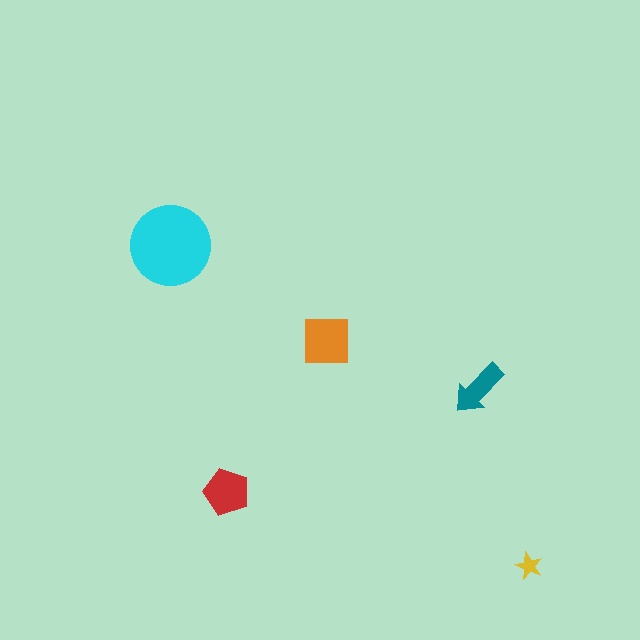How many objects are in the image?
There are 5 objects in the image.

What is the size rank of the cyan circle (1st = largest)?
1st.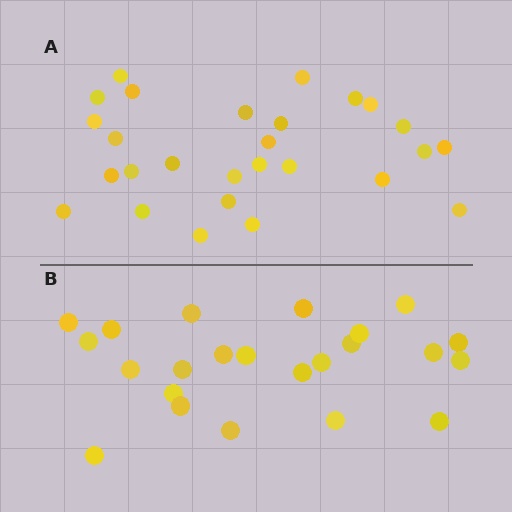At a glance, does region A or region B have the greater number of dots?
Region A (the top region) has more dots.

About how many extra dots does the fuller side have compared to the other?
Region A has about 4 more dots than region B.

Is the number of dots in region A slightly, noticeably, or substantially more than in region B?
Region A has only slightly more — the two regions are fairly close. The ratio is roughly 1.2 to 1.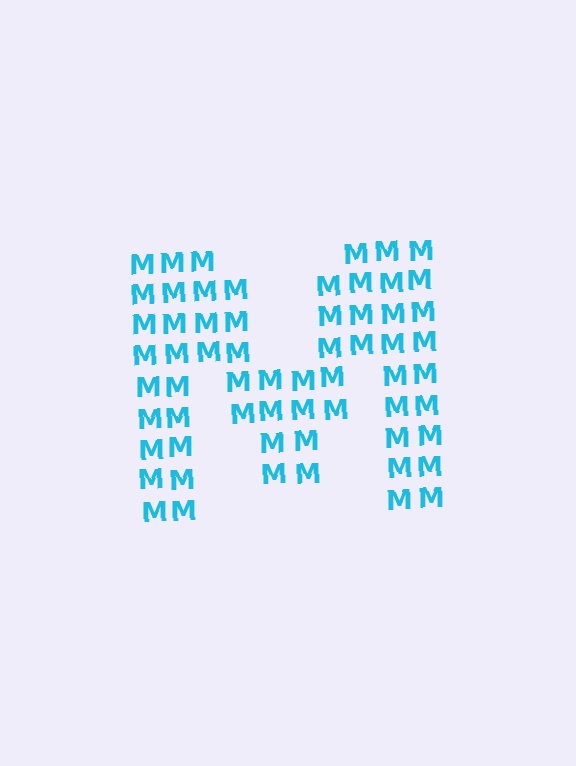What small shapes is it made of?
It is made of small letter M's.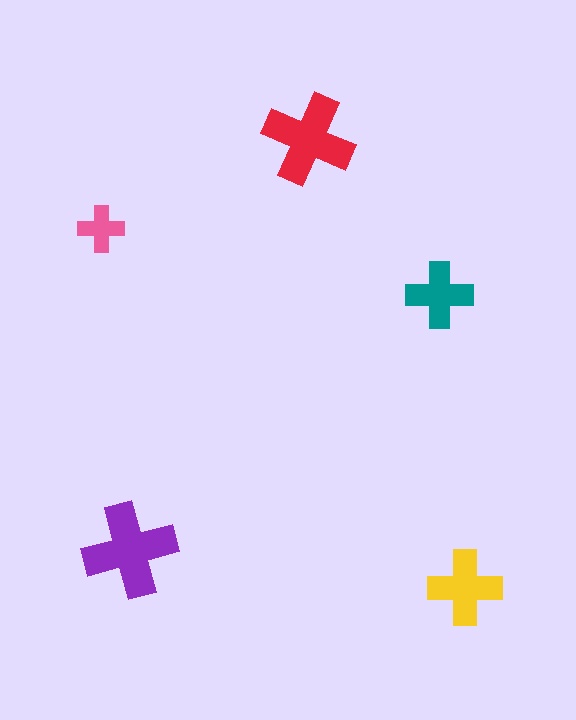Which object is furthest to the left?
The pink cross is leftmost.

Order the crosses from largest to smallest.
the purple one, the red one, the yellow one, the teal one, the pink one.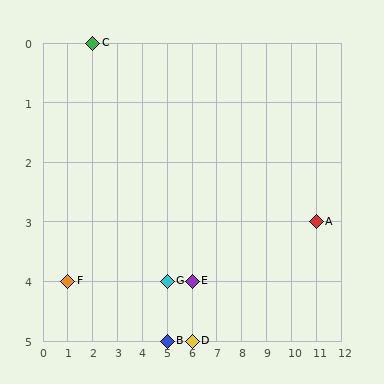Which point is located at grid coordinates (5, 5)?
Point B is at (5, 5).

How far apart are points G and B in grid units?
Points G and B are 1 row apart.